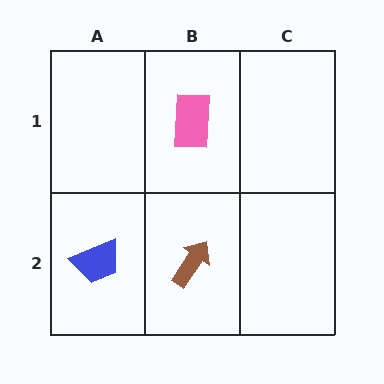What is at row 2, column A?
A blue trapezoid.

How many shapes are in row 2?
2 shapes.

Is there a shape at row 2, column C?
No, that cell is empty.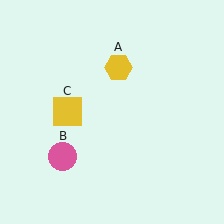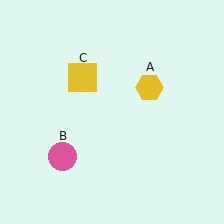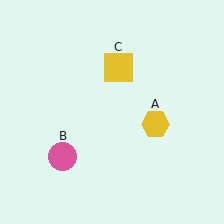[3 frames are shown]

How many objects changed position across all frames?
2 objects changed position: yellow hexagon (object A), yellow square (object C).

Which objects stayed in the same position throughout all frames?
Pink circle (object B) remained stationary.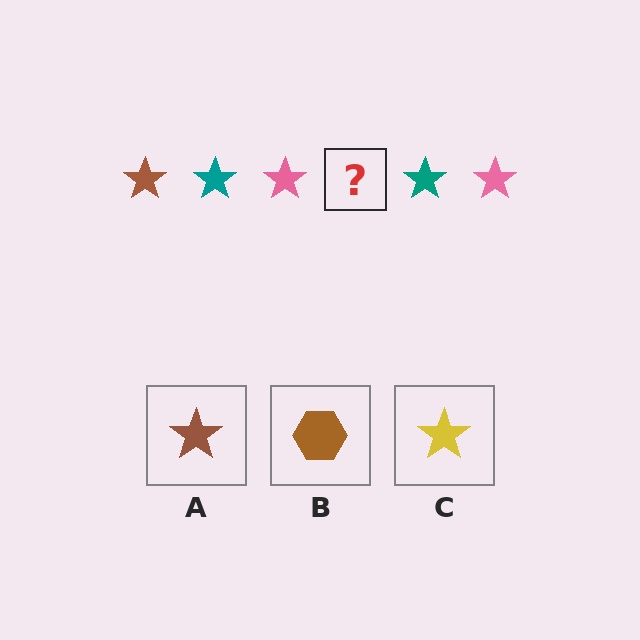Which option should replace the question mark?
Option A.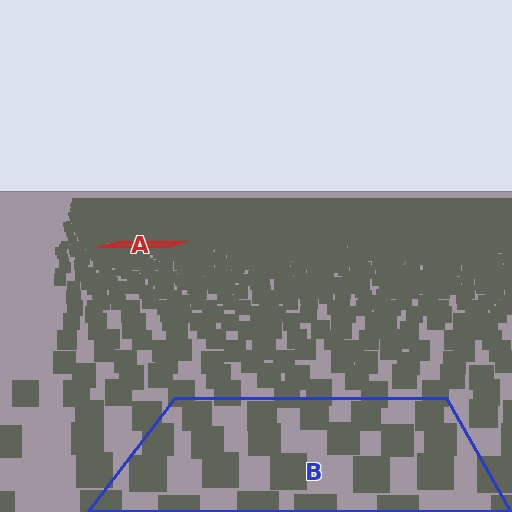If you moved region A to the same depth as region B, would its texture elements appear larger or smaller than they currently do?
They would appear larger. At a closer depth, the same texture elements are projected at a bigger on-screen size.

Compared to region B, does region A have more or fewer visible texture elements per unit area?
Region A has more texture elements per unit area — they are packed more densely because it is farther away.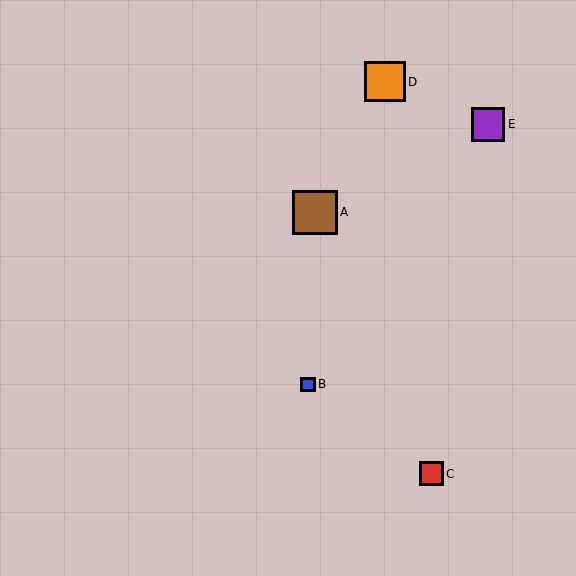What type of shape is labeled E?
Shape E is a purple square.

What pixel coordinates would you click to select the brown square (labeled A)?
Click at (315, 212) to select the brown square A.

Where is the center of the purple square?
The center of the purple square is at (488, 124).